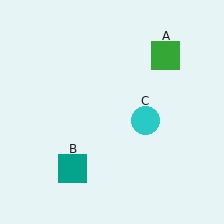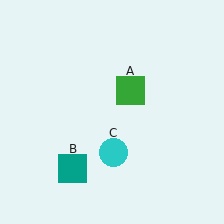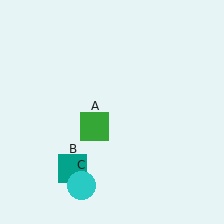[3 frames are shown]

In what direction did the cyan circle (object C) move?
The cyan circle (object C) moved down and to the left.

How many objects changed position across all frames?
2 objects changed position: green square (object A), cyan circle (object C).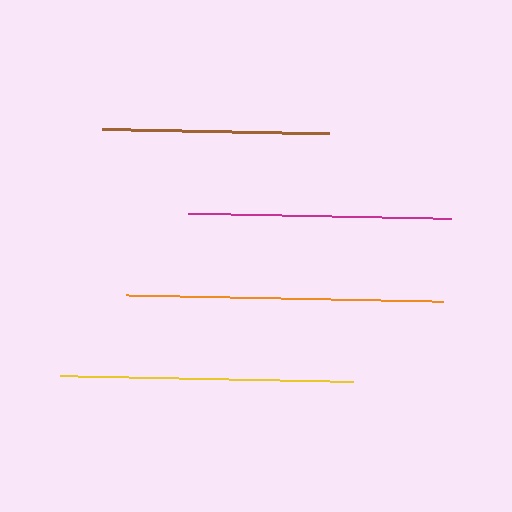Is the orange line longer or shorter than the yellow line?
The orange line is longer than the yellow line.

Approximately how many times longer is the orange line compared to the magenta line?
The orange line is approximately 1.2 times the length of the magenta line.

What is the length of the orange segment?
The orange segment is approximately 317 pixels long.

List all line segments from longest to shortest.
From longest to shortest: orange, yellow, magenta, brown.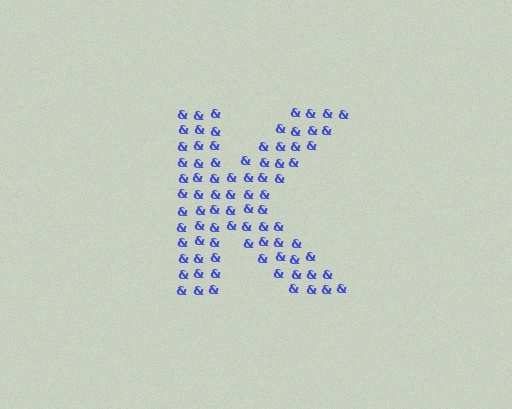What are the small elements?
The small elements are ampersands.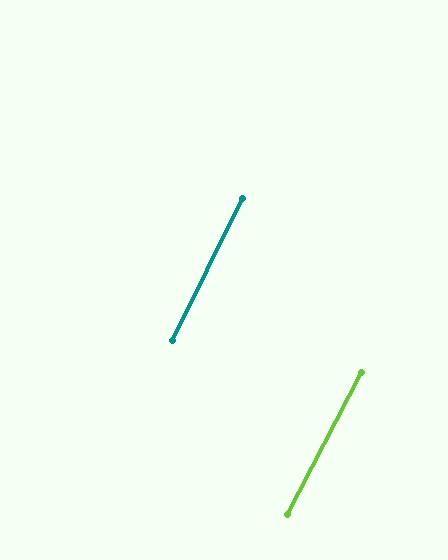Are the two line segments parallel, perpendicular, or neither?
Parallel — their directions differ by only 1.3°.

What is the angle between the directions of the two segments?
Approximately 1 degree.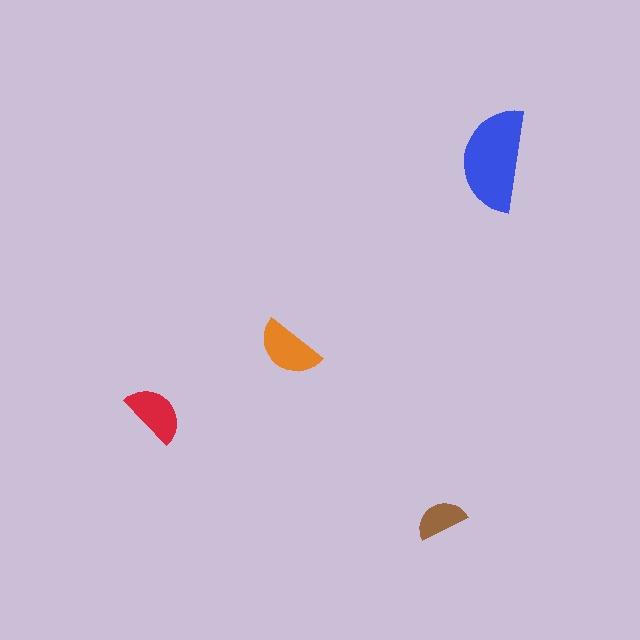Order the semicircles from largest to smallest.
the blue one, the orange one, the red one, the brown one.